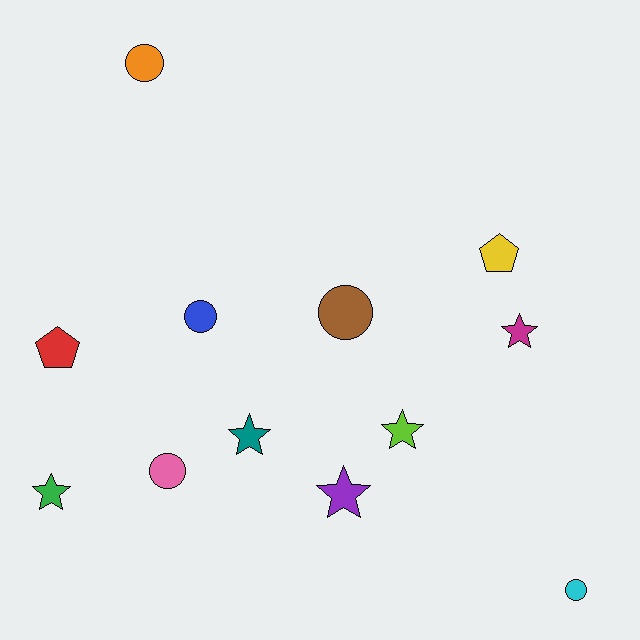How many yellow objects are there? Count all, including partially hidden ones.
There is 1 yellow object.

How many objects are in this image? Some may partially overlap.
There are 12 objects.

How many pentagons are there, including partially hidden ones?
There are 2 pentagons.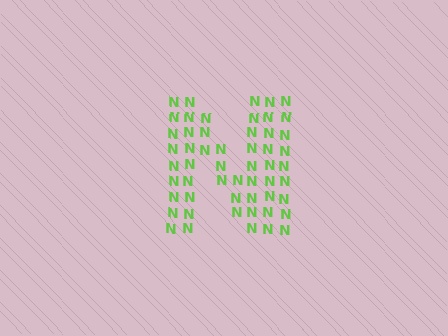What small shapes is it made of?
It is made of small letter N's.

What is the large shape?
The large shape is the letter N.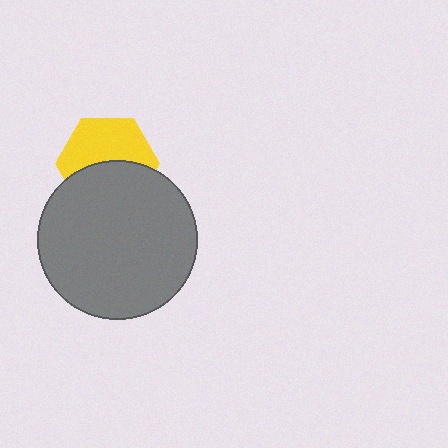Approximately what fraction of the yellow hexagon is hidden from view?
Roughly 47% of the yellow hexagon is hidden behind the gray circle.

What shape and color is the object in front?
The object in front is a gray circle.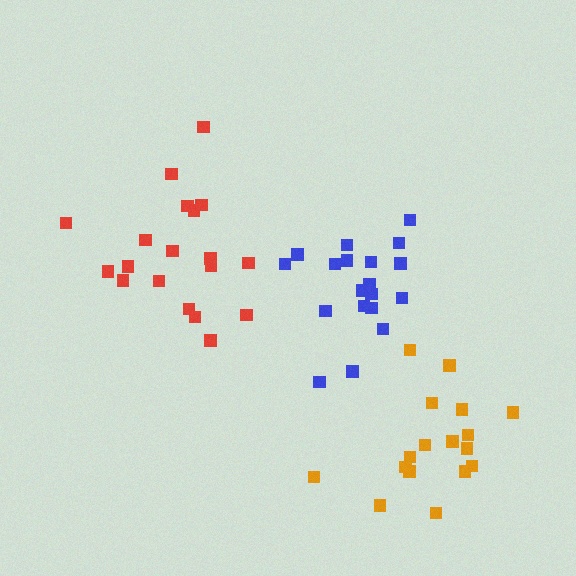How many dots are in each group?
Group 1: 19 dots, Group 2: 17 dots, Group 3: 19 dots (55 total).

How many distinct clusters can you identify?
There are 3 distinct clusters.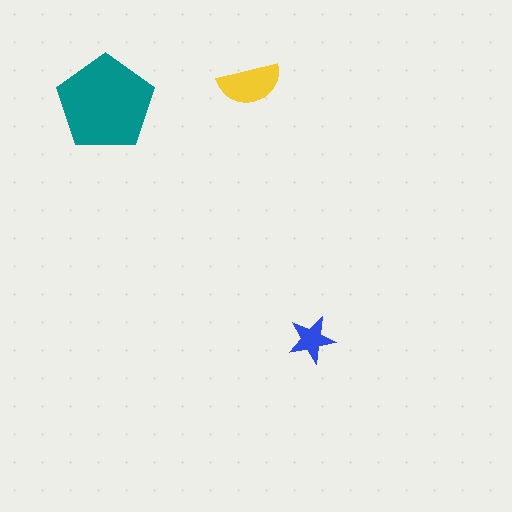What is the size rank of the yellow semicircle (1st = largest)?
2nd.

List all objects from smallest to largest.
The blue star, the yellow semicircle, the teal pentagon.